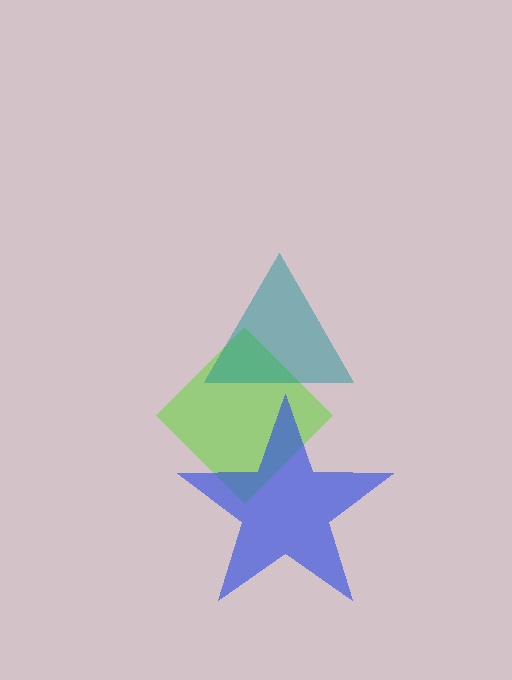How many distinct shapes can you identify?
There are 3 distinct shapes: a lime diamond, a blue star, a teal triangle.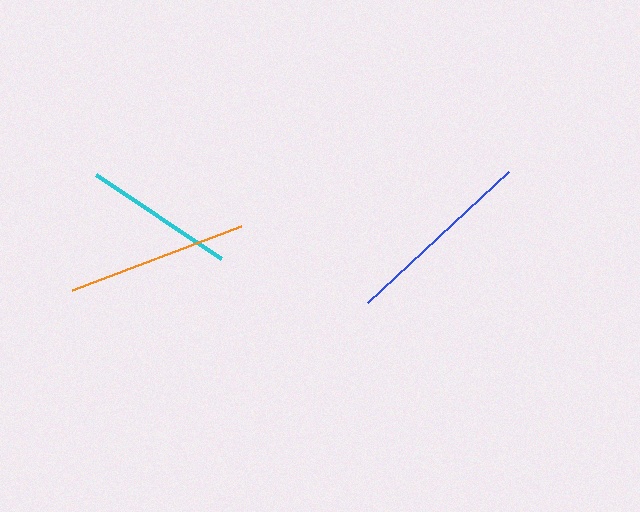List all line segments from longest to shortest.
From longest to shortest: blue, orange, cyan.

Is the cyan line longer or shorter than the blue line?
The blue line is longer than the cyan line.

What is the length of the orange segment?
The orange segment is approximately 181 pixels long.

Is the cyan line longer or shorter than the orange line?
The orange line is longer than the cyan line.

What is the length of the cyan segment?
The cyan segment is approximately 150 pixels long.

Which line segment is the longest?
The blue line is the longest at approximately 192 pixels.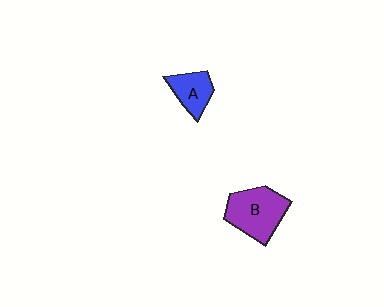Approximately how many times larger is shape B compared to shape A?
Approximately 1.8 times.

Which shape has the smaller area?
Shape A (blue).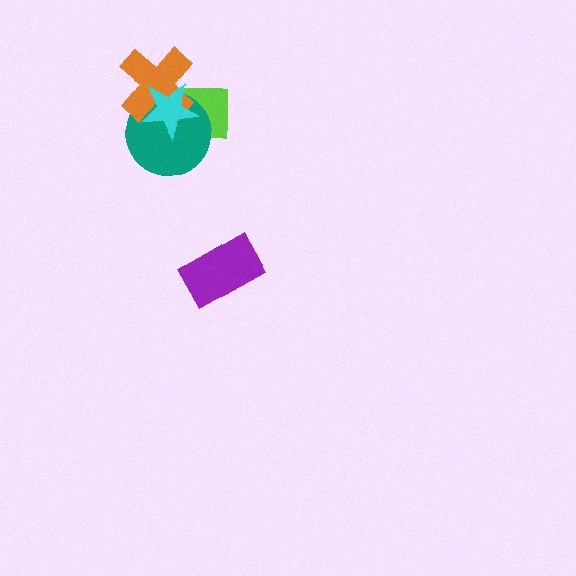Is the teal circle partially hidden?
Yes, it is partially covered by another shape.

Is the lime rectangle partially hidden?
Yes, it is partially covered by another shape.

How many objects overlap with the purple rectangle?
0 objects overlap with the purple rectangle.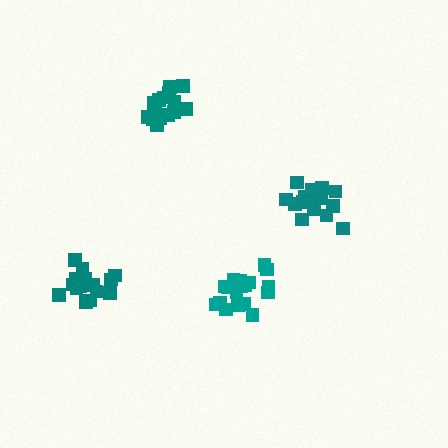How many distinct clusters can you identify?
There are 4 distinct clusters.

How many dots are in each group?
Group 1: 17 dots, Group 2: 20 dots, Group 3: 20 dots, Group 4: 17 dots (74 total).